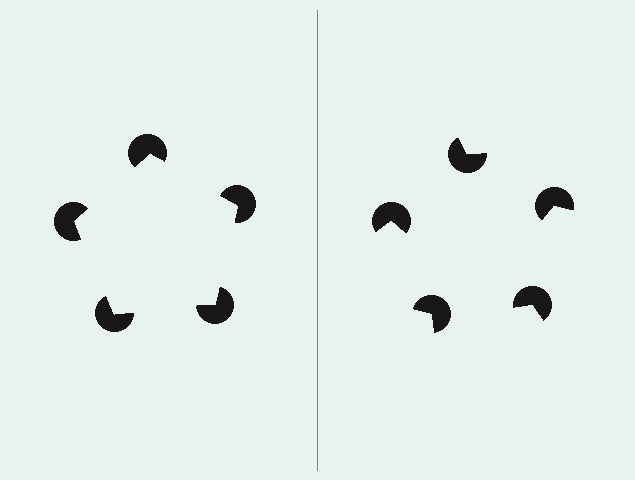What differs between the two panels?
The pac-man discs are positioned identically on both sides; only the wedge orientations differ. On the left they align to a pentagon; on the right they are misaligned.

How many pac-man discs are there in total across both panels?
10 — 5 on each side.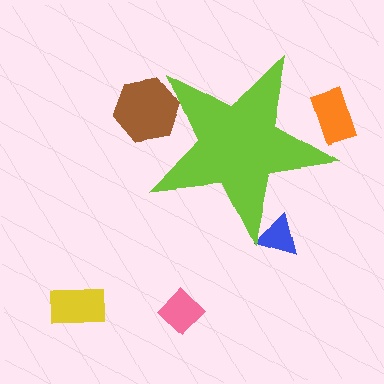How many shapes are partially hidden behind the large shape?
3 shapes are partially hidden.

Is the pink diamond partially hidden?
No, the pink diamond is fully visible.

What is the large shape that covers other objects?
A lime star.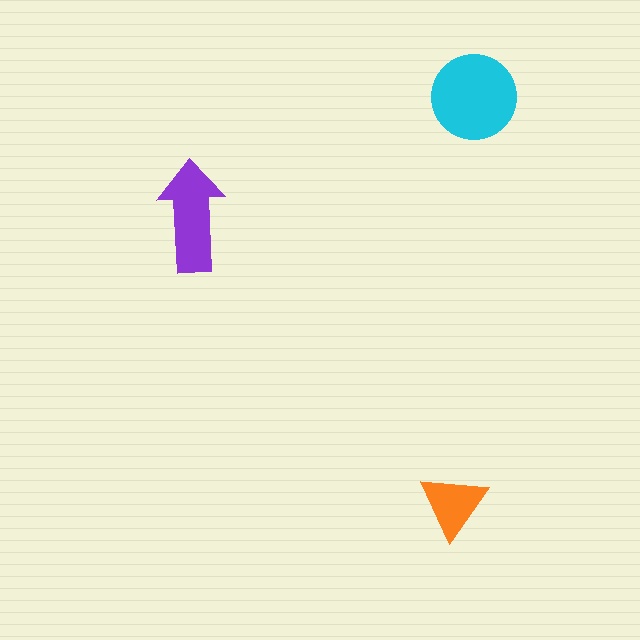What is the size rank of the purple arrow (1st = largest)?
2nd.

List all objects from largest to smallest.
The cyan circle, the purple arrow, the orange triangle.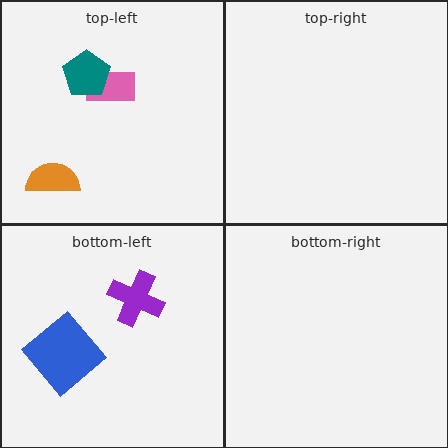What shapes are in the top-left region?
The pink rectangle, the orange semicircle, the teal pentagon.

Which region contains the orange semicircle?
The top-left region.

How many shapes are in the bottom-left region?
2.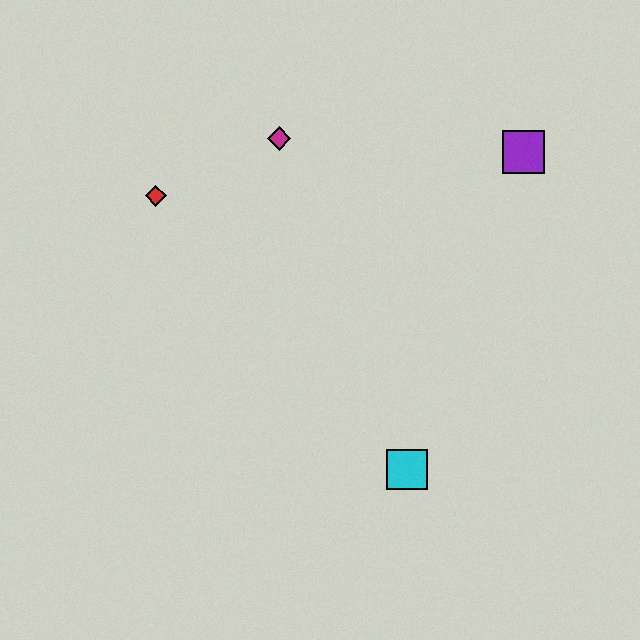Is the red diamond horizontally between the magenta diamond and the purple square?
No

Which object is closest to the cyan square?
The purple square is closest to the cyan square.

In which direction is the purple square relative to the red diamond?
The purple square is to the right of the red diamond.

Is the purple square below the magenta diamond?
Yes